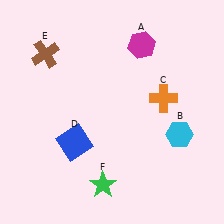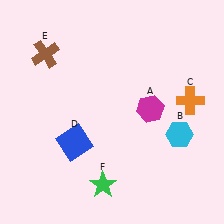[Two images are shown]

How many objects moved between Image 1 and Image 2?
2 objects moved between the two images.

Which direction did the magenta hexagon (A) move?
The magenta hexagon (A) moved down.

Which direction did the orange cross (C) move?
The orange cross (C) moved right.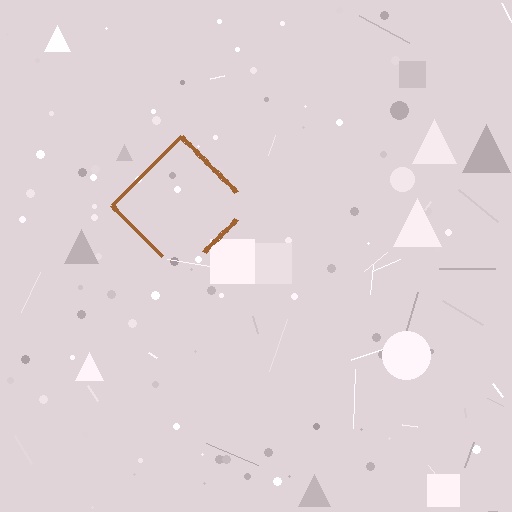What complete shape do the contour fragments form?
The contour fragments form a diamond.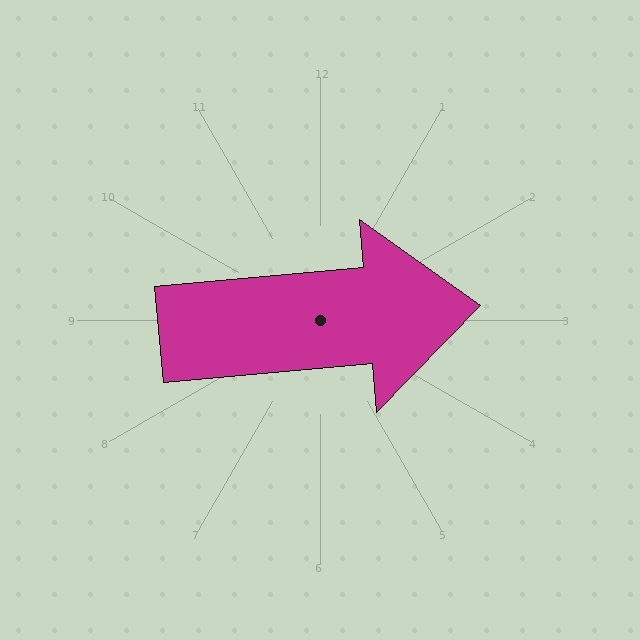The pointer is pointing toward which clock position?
Roughly 3 o'clock.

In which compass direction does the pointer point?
East.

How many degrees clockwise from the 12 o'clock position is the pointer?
Approximately 85 degrees.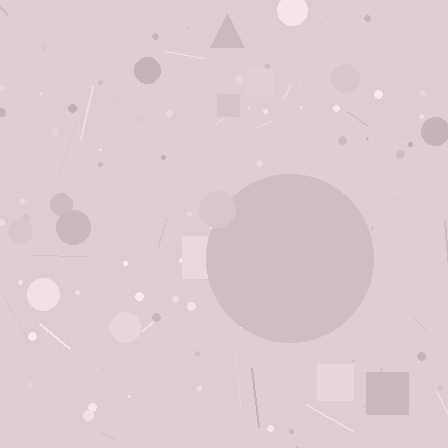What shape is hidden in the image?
A circle is hidden in the image.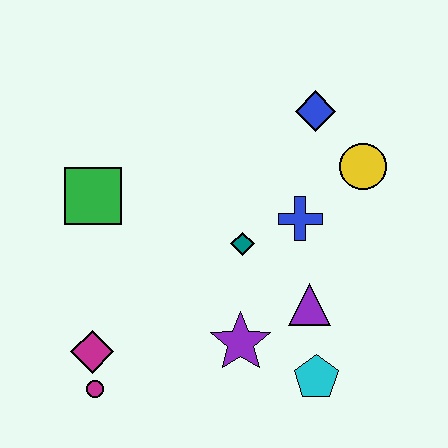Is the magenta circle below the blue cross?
Yes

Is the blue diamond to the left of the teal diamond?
No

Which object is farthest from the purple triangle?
The green square is farthest from the purple triangle.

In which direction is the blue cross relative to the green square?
The blue cross is to the right of the green square.